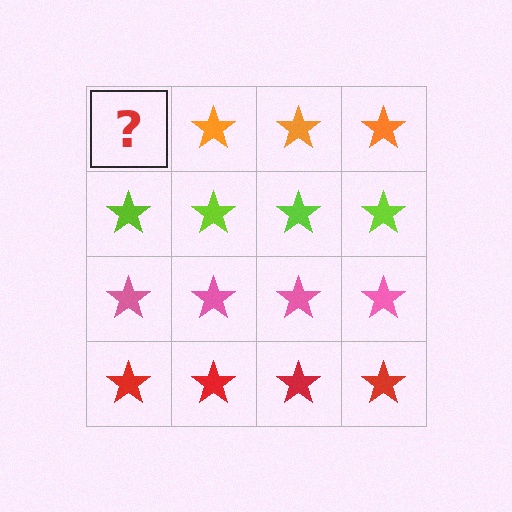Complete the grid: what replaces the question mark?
The question mark should be replaced with an orange star.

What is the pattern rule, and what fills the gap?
The rule is that each row has a consistent color. The gap should be filled with an orange star.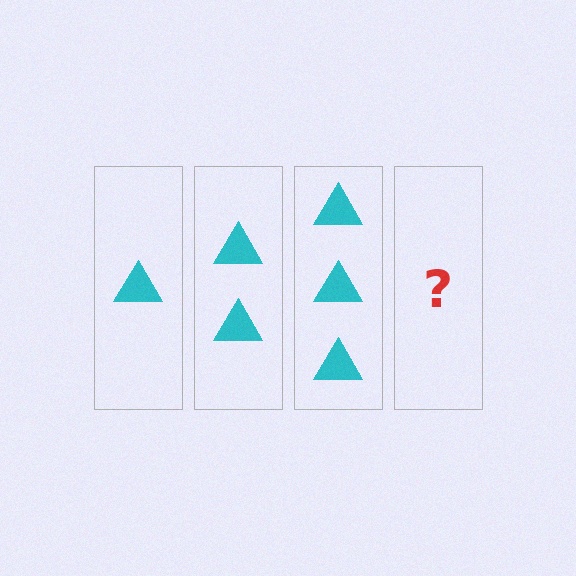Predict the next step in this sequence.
The next step is 4 triangles.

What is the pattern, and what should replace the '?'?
The pattern is that each step adds one more triangle. The '?' should be 4 triangles.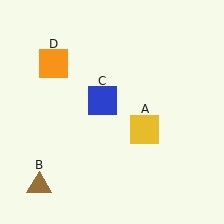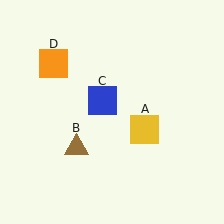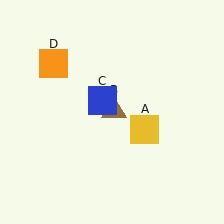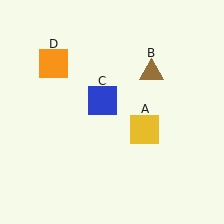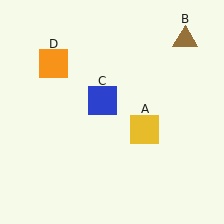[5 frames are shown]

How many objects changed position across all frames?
1 object changed position: brown triangle (object B).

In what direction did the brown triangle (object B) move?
The brown triangle (object B) moved up and to the right.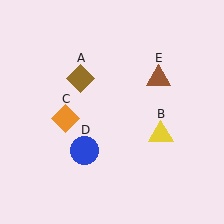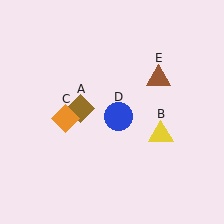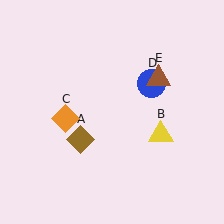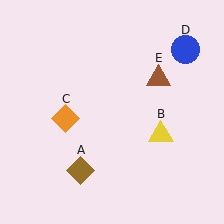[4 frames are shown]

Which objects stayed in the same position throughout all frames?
Yellow triangle (object B) and orange diamond (object C) and brown triangle (object E) remained stationary.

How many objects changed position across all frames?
2 objects changed position: brown diamond (object A), blue circle (object D).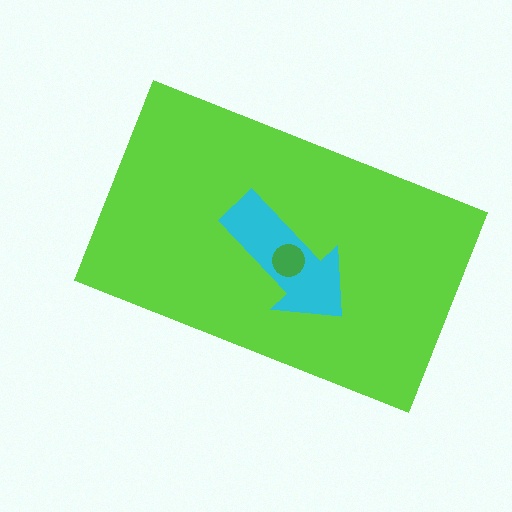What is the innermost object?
The green circle.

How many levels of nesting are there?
3.